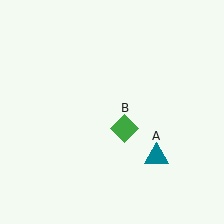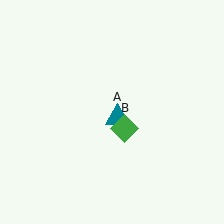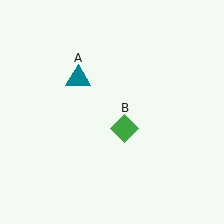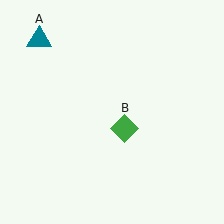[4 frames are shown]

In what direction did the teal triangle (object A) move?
The teal triangle (object A) moved up and to the left.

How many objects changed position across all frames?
1 object changed position: teal triangle (object A).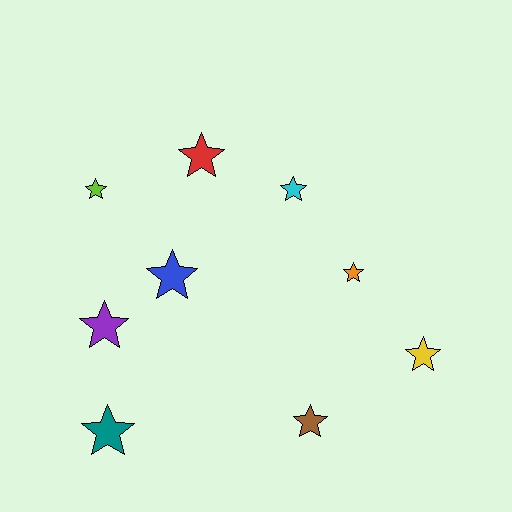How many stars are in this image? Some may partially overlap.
There are 9 stars.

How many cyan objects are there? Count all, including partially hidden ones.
There is 1 cyan object.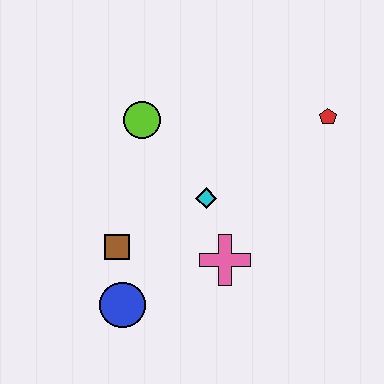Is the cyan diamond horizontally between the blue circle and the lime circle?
No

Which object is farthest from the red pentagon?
The blue circle is farthest from the red pentagon.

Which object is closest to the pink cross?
The cyan diamond is closest to the pink cross.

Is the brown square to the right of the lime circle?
No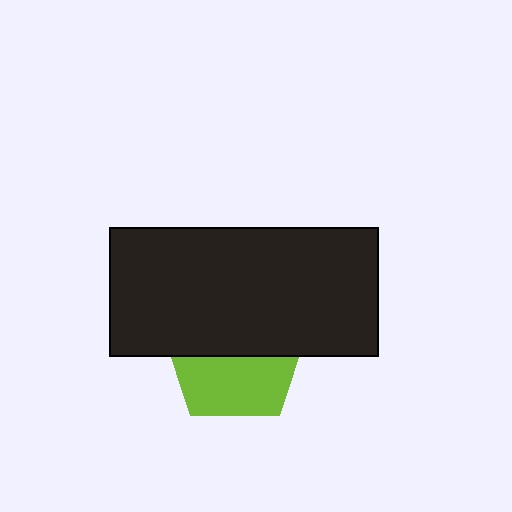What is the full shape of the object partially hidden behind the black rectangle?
The partially hidden object is a lime pentagon.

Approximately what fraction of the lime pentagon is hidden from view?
Roughly 55% of the lime pentagon is hidden behind the black rectangle.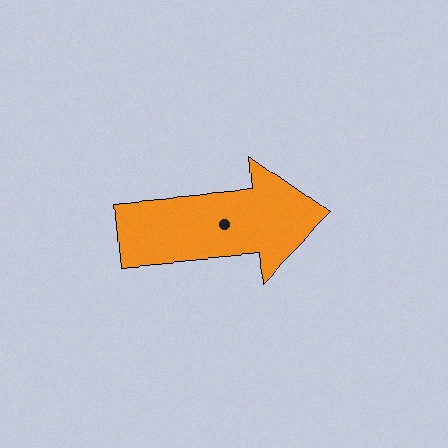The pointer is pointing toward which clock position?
Roughly 3 o'clock.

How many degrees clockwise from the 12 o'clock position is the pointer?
Approximately 85 degrees.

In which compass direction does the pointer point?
East.